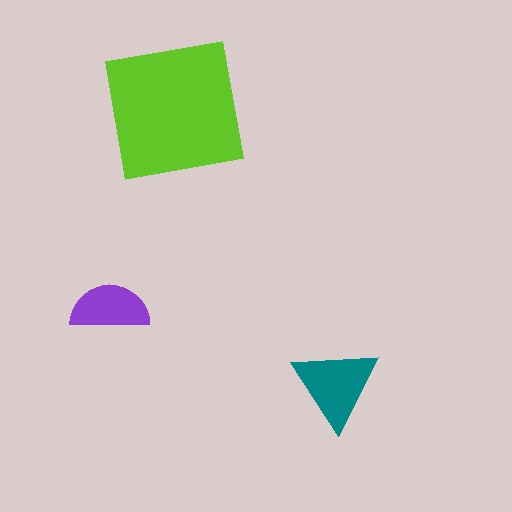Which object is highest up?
The lime square is topmost.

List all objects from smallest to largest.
The purple semicircle, the teal triangle, the lime square.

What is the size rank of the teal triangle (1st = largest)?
2nd.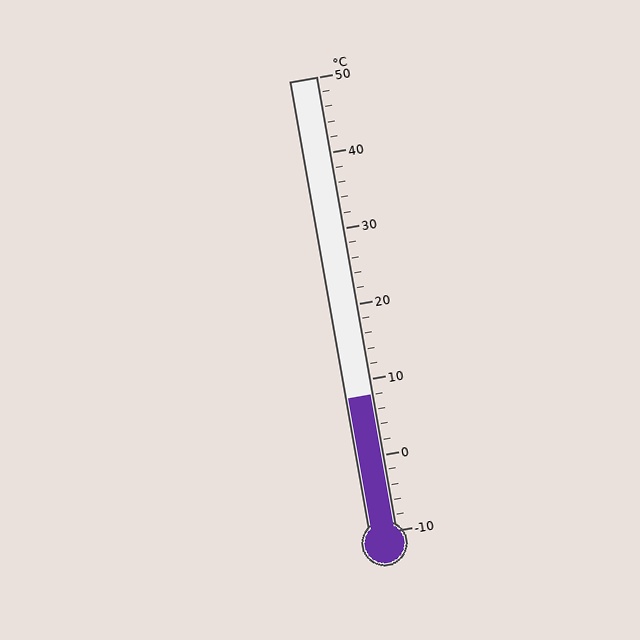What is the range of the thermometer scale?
The thermometer scale ranges from -10°C to 50°C.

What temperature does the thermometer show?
The thermometer shows approximately 8°C.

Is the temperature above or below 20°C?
The temperature is below 20°C.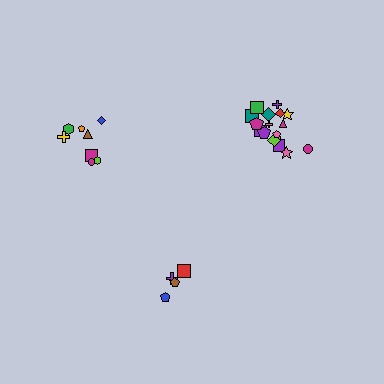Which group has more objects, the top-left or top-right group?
The top-right group.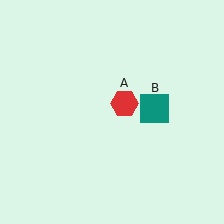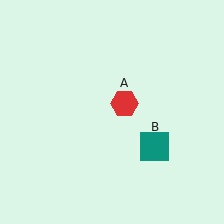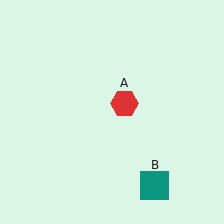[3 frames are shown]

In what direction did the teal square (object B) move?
The teal square (object B) moved down.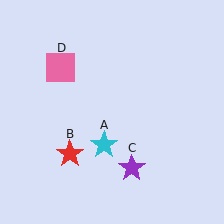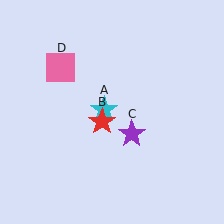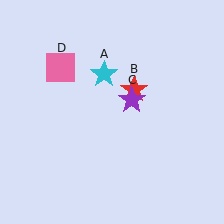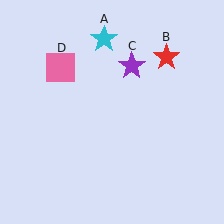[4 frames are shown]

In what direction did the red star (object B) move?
The red star (object B) moved up and to the right.